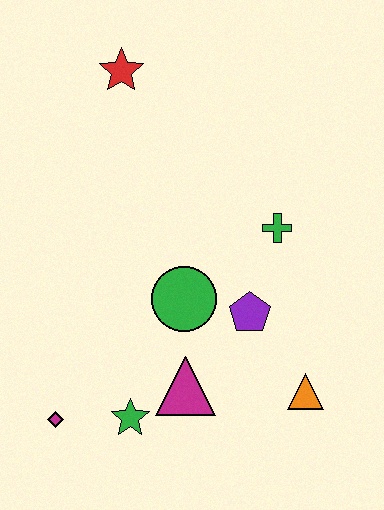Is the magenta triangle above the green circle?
No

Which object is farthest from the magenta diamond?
The red star is farthest from the magenta diamond.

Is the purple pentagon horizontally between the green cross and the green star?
Yes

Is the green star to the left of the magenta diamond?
No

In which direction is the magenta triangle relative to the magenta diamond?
The magenta triangle is to the right of the magenta diamond.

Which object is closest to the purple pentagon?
The green circle is closest to the purple pentagon.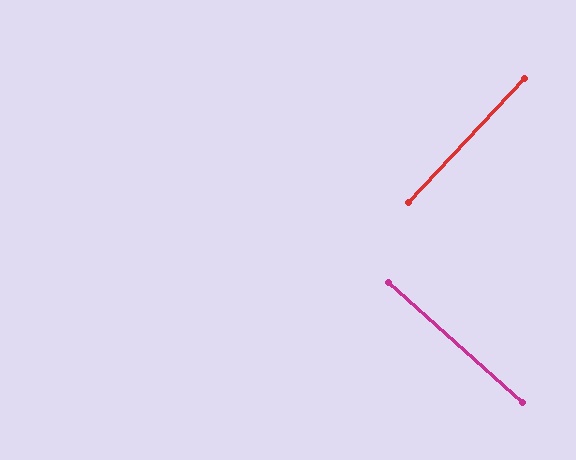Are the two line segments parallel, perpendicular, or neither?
Perpendicular — they meet at approximately 89°.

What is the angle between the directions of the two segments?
Approximately 89 degrees.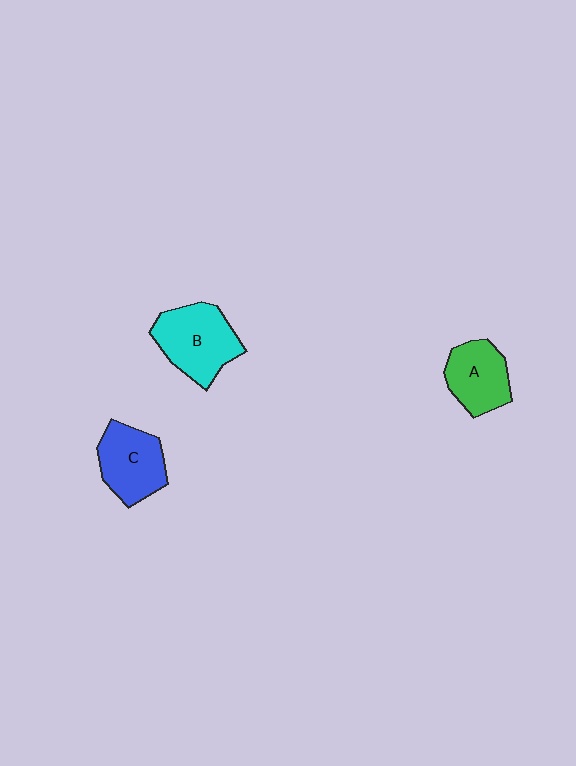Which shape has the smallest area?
Shape A (green).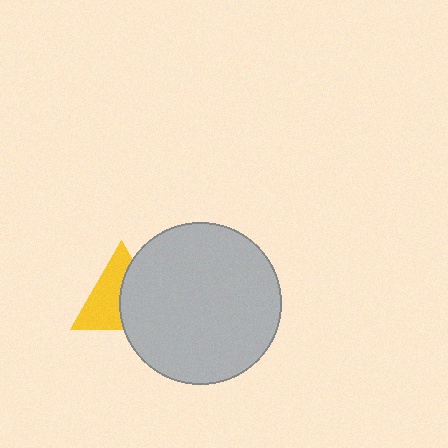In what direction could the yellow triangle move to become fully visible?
The yellow triangle could move left. That would shift it out from behind the light gray circle entirely.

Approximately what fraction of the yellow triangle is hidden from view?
Roughly 47% of the yellow triangle is hidden behind the light gray circle.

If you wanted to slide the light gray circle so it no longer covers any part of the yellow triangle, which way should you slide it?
Slide it right — that is the most direct way to separate the two shapes.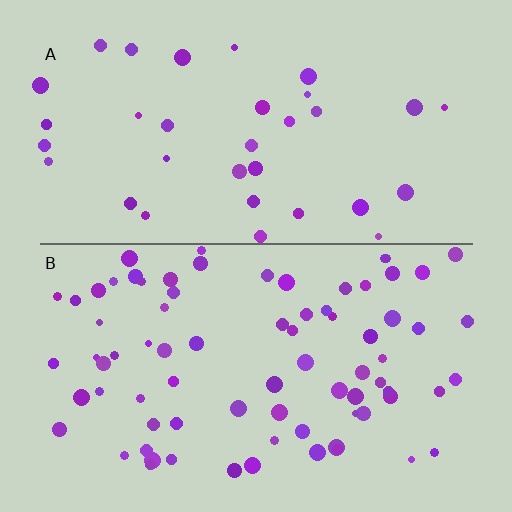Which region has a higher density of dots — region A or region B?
B (the bottom).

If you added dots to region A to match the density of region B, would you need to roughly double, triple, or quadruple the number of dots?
Approximately double.